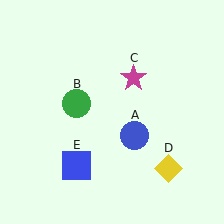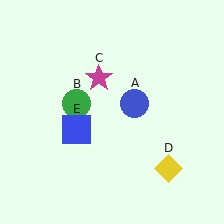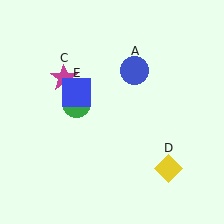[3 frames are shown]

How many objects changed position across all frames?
3 objects changed position: blue circle (object A), magenta star (object C), blue square (object E).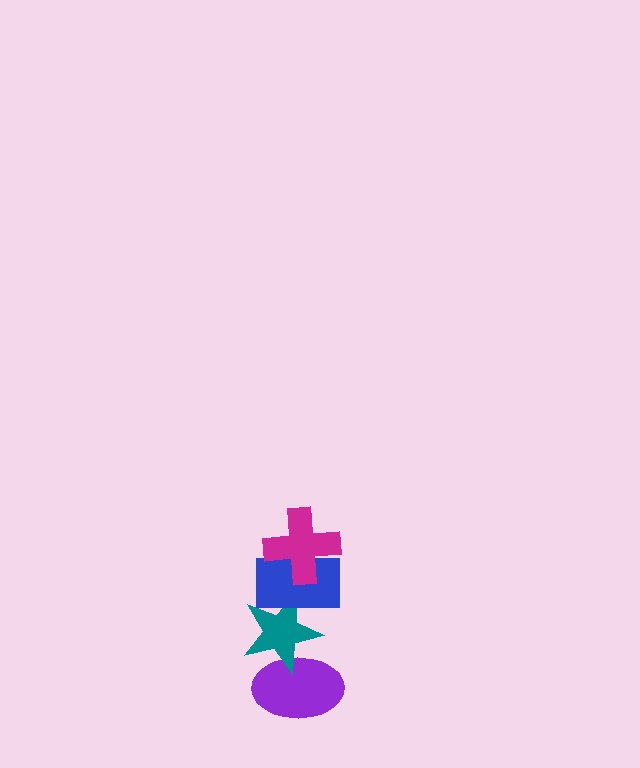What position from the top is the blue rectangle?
The blue rectangle is 2nd from the top.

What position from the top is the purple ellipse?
The purple ellipse is 4th from the top.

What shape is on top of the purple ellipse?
The teal star is on top of the purple ellipse.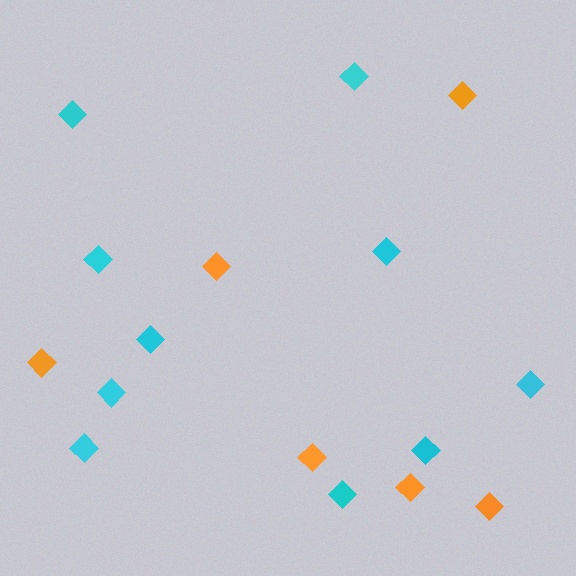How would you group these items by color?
There are 2 groups: one group of orange diamonds (6) and one group of cyan diamonds (10).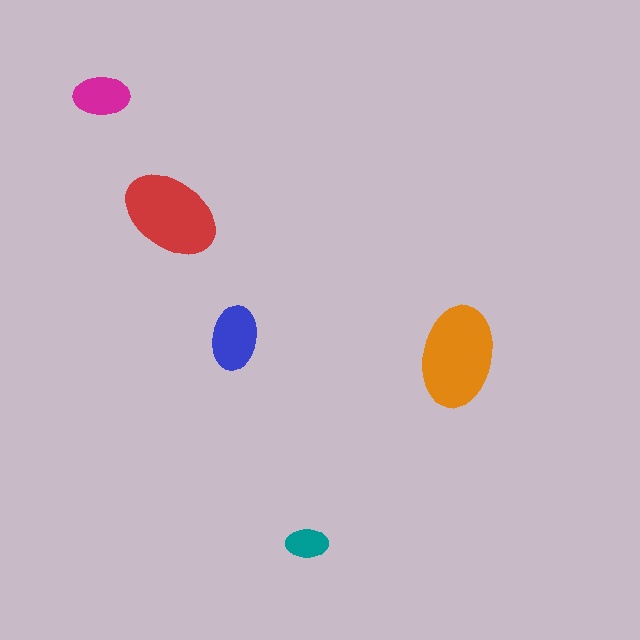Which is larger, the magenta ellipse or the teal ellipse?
The magenta one.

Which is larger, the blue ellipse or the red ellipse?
The red one.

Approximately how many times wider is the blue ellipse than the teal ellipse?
About 1.5 times wider.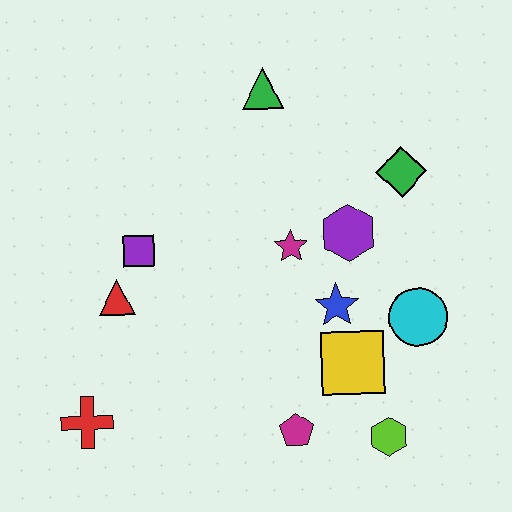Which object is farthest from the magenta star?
The red cross is farthest from the magenta star.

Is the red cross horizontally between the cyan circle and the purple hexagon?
No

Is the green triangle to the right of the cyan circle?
No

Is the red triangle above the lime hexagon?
Yes